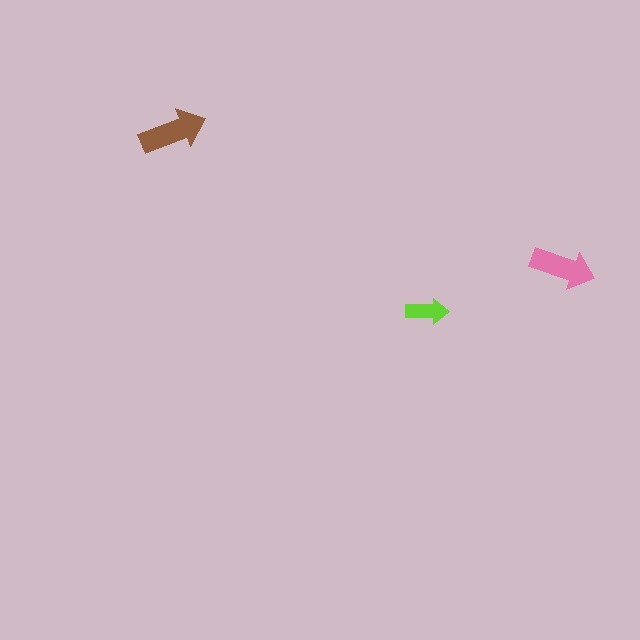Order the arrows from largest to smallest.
the brown one, the pink one, the lime one.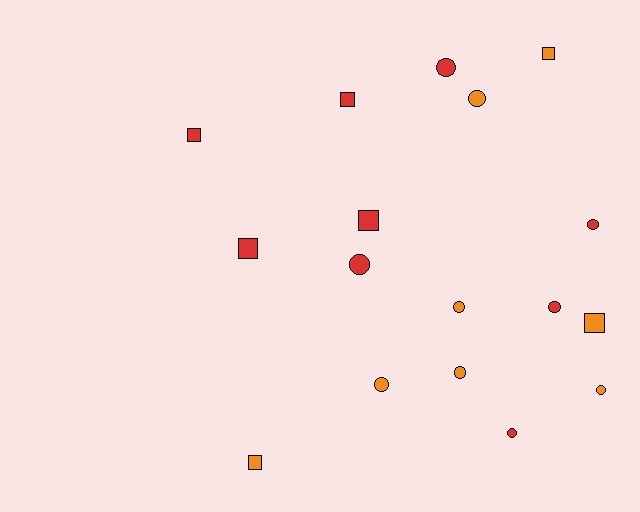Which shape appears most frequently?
Circle, with 10 objects.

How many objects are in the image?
There are 17 objects.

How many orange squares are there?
There are 3 orange squares.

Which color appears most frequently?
Red, with 9 objects.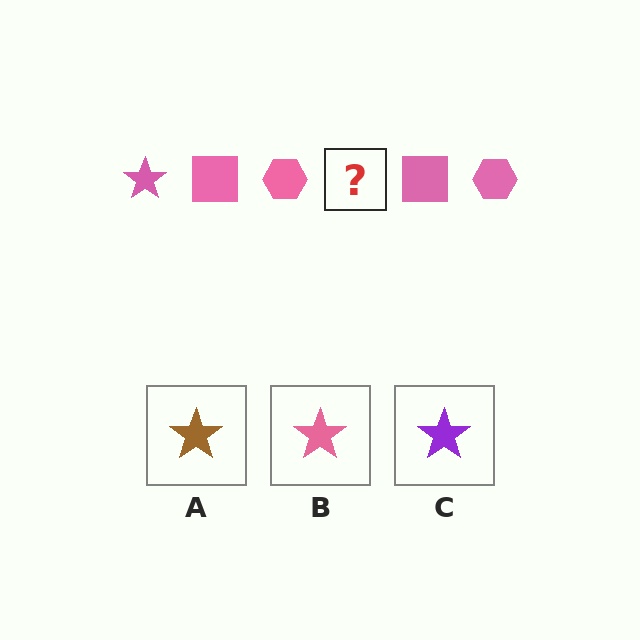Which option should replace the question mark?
Option B.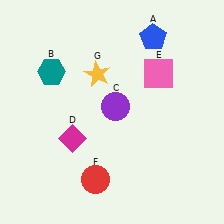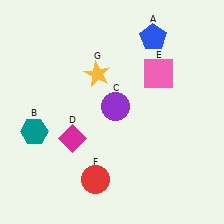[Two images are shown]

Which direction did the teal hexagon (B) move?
The teal hexagon (B) moved down.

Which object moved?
The teal hexagon (B) moved down.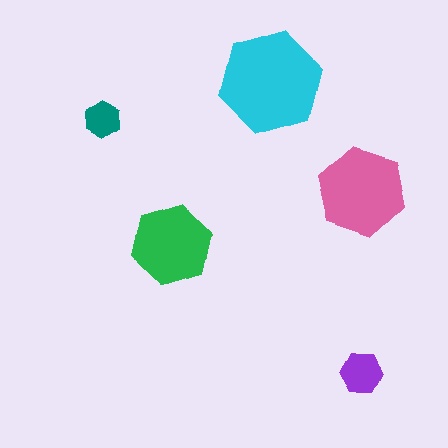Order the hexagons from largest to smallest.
the cyan one, the pink one, the green one, the purple one, the teal one.